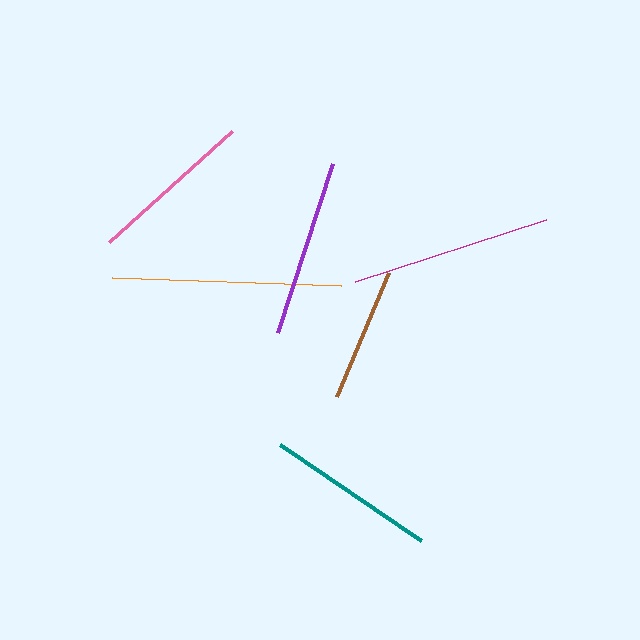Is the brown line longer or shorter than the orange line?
The orange line is longer than the brown line.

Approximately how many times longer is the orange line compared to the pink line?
The orange line is approximately 1.4 times the length of the pink line.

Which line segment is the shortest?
The brown line is the shortest at approximately 135 pixels.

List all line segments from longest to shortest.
From longest to shortest: orange, magenta, purple, teal, pink, brown.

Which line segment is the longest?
The orange line is the longest at approximately 229 pixels.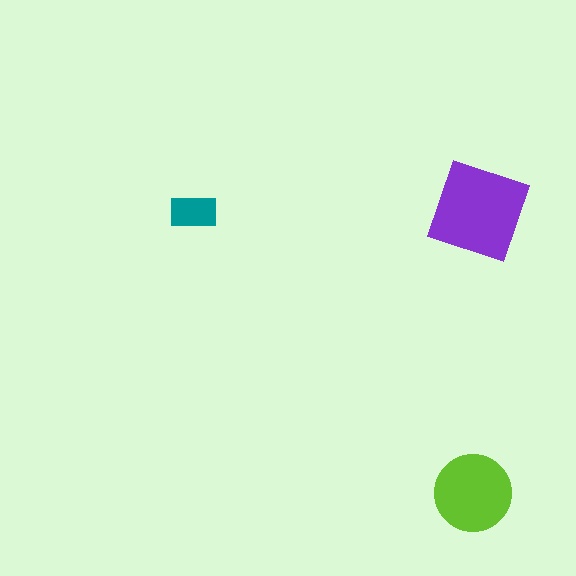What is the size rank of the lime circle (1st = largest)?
2nd.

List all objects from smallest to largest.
The teal rectangle, the lime circle, the purple diamond.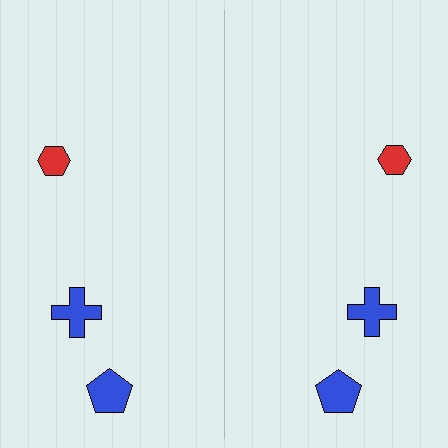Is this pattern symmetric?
Yes, this pattern has bilateral (reflection) symmetry.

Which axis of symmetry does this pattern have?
The pattern has a vertical axis of symmetry running through the center of the image.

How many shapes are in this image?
There are 6 shapes in this image.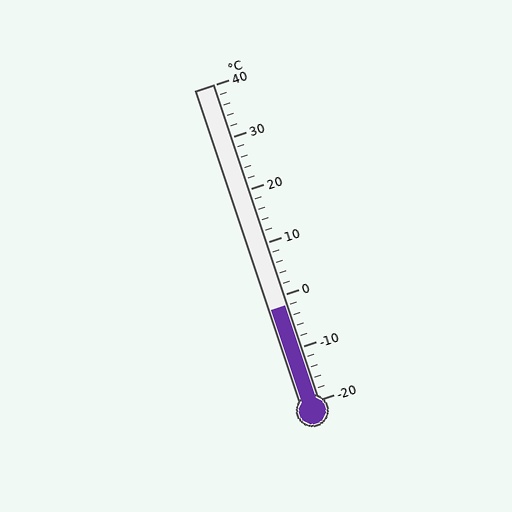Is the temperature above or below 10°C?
The temperature is below 10°C.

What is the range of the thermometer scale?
The thermometer scale ranges from -20°C to 40°C.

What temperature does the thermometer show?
The thermometer shows approximately -2°C.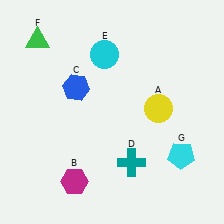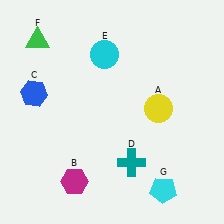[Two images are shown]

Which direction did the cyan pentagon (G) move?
The cyan pentagon (G) moved down.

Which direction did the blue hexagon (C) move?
The blue hexagon (C) moved left.